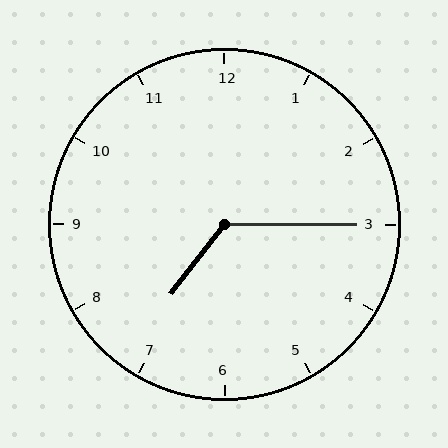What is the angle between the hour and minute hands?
Approximately 128 degrees.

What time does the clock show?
7:15.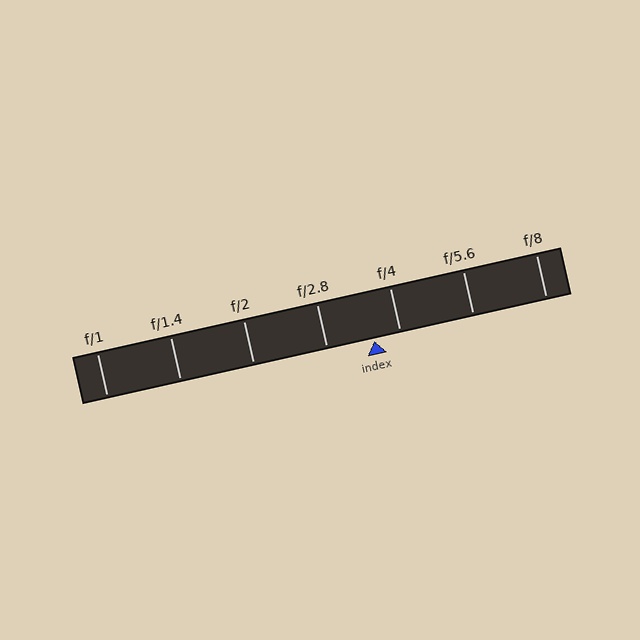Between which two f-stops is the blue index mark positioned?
The index mark is between f/2.8 and f/4.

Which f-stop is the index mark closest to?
The index mark is closest to f/4.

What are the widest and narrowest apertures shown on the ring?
The widest aperture shown is f/1 and the narrowest is f/8.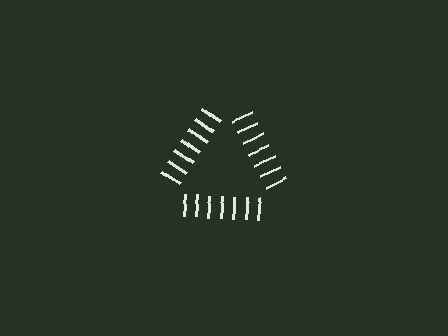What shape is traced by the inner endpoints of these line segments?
An illusory triangle — the line segments terminate on its edges but no continuous stroke is drawn.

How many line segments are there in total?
21 — 7 along each of the 3 edges.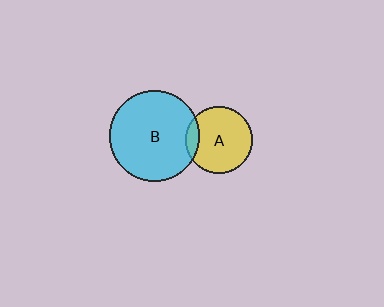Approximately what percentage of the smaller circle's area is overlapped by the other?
Approximately 10%.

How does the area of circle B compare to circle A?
Approximately 1.8 times.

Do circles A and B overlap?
Yes.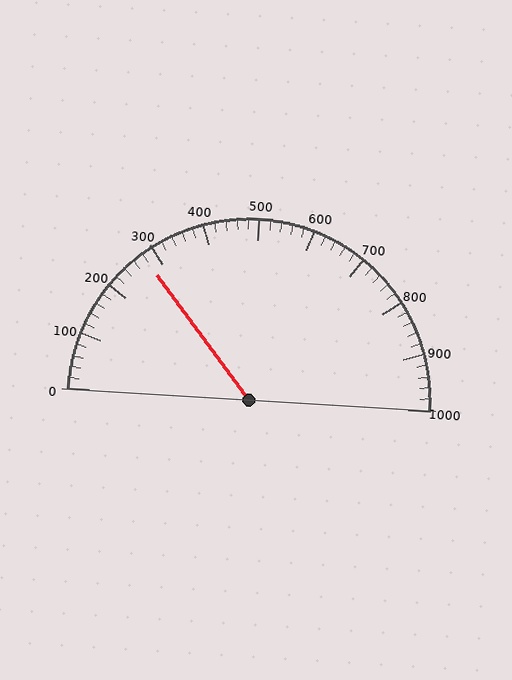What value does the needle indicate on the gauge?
The needle indicates approximately 280.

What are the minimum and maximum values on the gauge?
The gauge ranges from 0 to 1000.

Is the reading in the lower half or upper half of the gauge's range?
The reading is in the lower half of the range (0 to 1000).